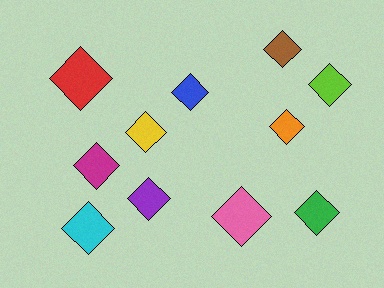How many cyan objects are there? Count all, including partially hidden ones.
There is 1 cyan object.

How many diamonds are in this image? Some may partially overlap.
There are 11 diamonds.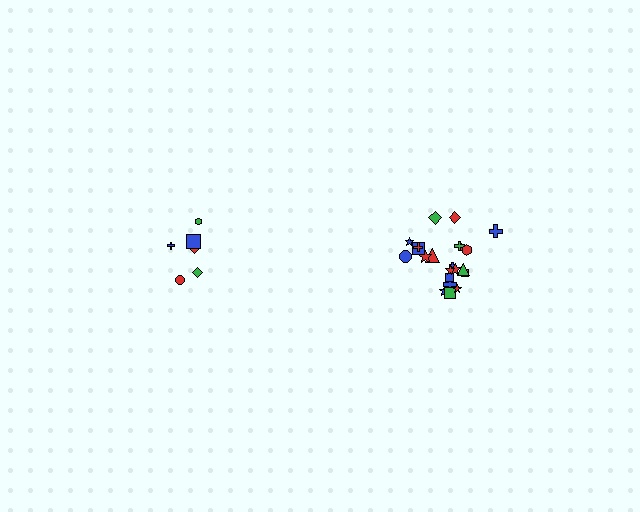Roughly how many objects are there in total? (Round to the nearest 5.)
Roughly 30 objects in total.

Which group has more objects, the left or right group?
The right group.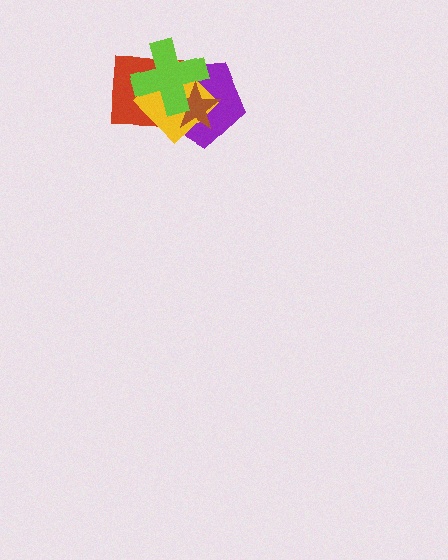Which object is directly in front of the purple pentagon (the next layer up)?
The red square is directly in front of the purple pentagon.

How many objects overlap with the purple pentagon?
4 objects overlap with the purple pentagon.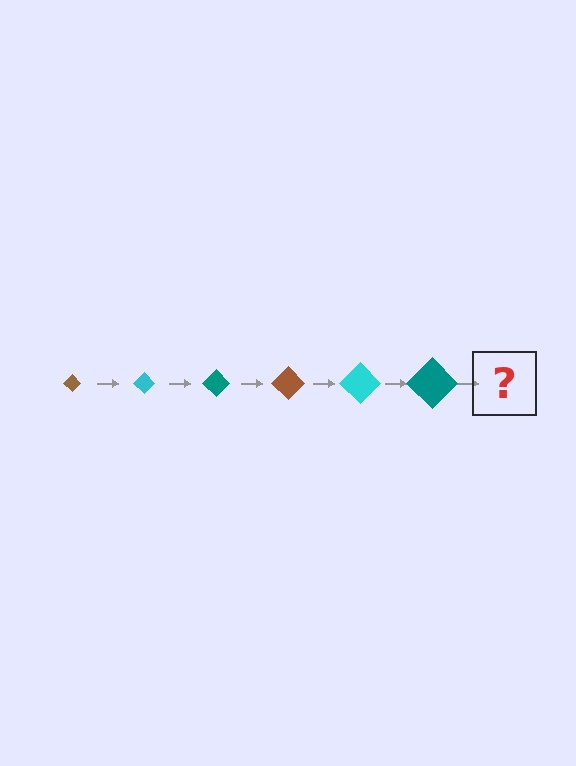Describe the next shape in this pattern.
It should be a brown diamond, larger than the previous one.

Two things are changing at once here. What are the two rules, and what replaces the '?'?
The two rules are that the diamond grows larger each step and the color cycles through brown, cyan, and teal. The '?' should be a brown diamond, larger than the previous one.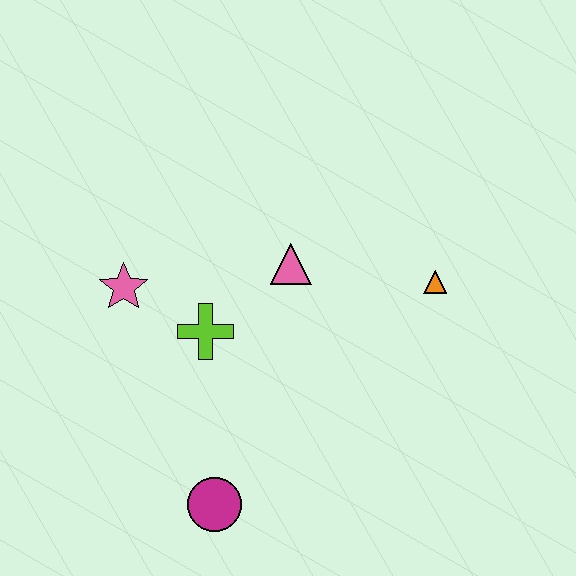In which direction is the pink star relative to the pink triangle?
The pink star is to the left of the pink triangle.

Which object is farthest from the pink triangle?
The magenta circle is farthest from the pink triangle.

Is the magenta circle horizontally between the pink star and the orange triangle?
Yes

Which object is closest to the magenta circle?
The lime cross is closest to the magenta circle.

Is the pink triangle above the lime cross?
Yes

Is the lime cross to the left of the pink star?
No